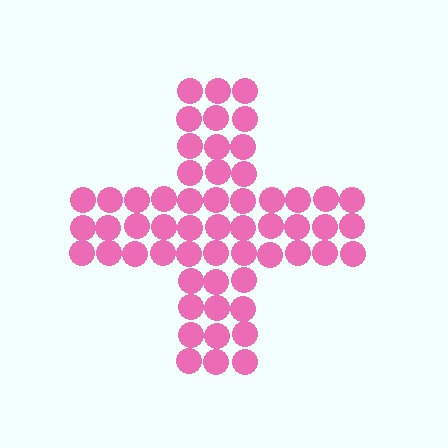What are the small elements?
The small elements are circles.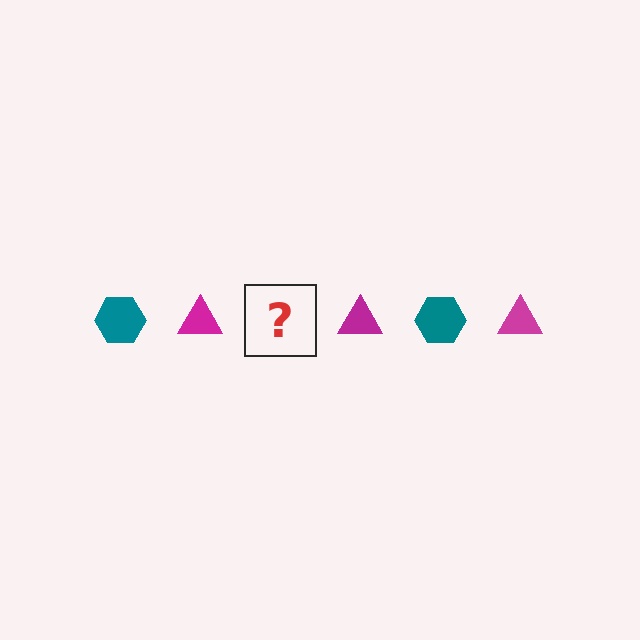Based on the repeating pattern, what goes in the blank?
The blank should be a teal hexagon.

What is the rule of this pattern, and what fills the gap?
The rule is that the pattern alternates between teal hexagon and magenta triangle. The gap should be filled with a teal hexagon.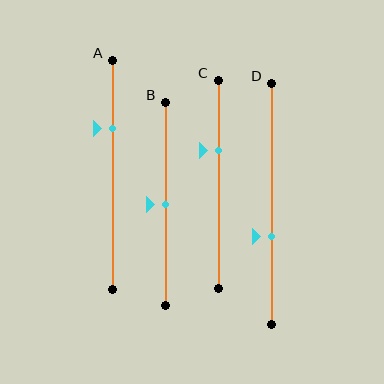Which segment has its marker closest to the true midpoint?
Segment B has its marker closest to the true midpoint.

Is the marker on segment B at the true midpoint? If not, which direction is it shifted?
Yes, the marker on segment B is at the true midpoint.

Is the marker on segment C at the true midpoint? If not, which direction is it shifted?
No, the marker on segment C is shifted upward by about 16% of the segment length.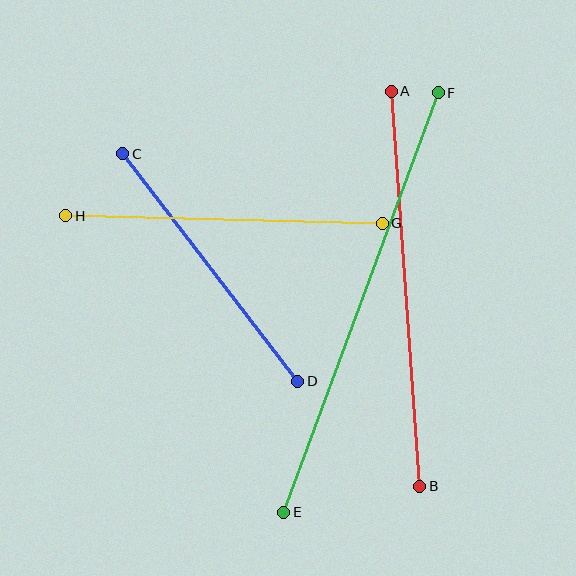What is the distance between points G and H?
The distance is approximately 316 pixels.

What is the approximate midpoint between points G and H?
The midpoint is at approximately (224, 219) pixels.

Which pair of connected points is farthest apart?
Points E and F are farthest apart.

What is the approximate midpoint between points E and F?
The midpoint is at approximately (361, 302) pixels.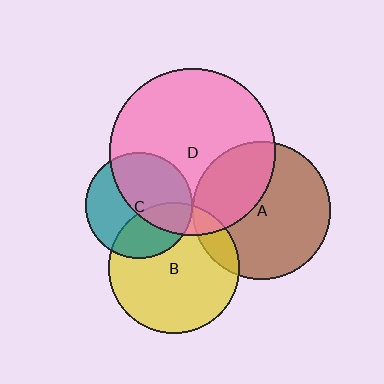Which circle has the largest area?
Circle D (pink).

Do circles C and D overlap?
Yes.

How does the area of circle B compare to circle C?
Approximately 1.5 times.